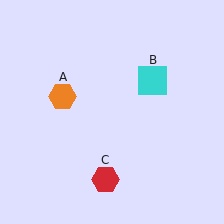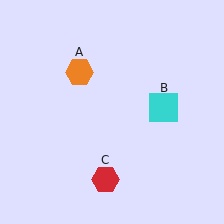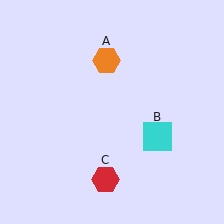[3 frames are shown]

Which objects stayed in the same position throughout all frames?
Red hexagon (object C) remained stationary.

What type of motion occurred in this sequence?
The orange hexagon (object A), cyan square (object B) rotated clockwise around the center of the scene.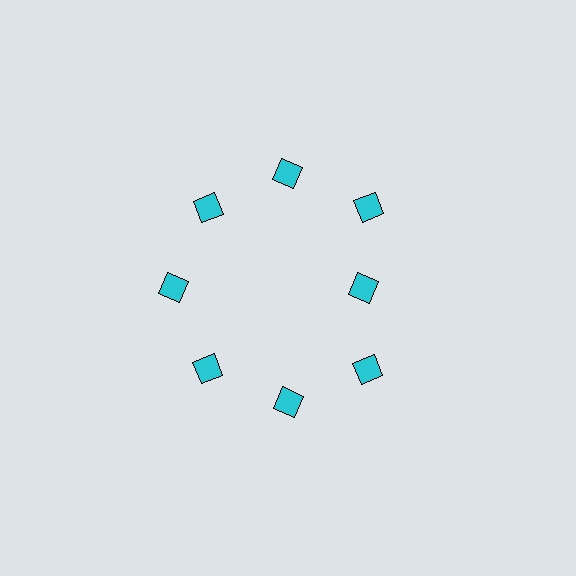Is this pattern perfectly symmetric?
No. The 8 cyan diamonds are arranged in a ring, but one element near the 3 o'clock position is pulled inward toward the center, breaking the 8-fold rotational symmetry.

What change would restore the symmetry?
The symmetry would be restored by moving it outward, back onto the ring so that all 8 diamonds sit at equal angles and equal distance from the center.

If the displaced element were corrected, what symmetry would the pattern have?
It would have 8-fold rotational symmetry — the pattern would map onto itself every 45 degrees.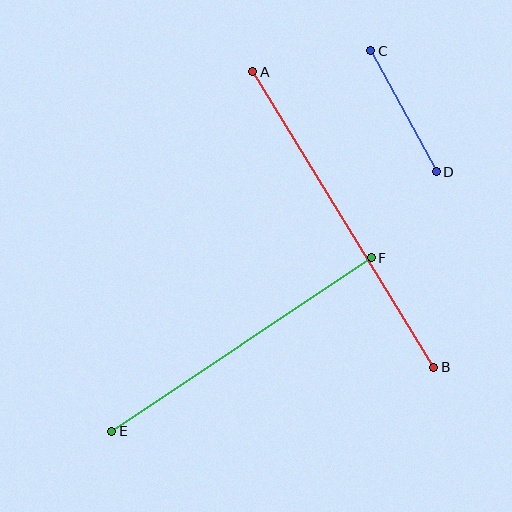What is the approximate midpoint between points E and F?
The midpoint is at approximately (242, 344) pixels.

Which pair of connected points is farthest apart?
Points A and B are farthest apart.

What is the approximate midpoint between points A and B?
The midpoint is at approximately (343, 220) pixels.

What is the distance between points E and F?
The distance is approximately 312 pixels.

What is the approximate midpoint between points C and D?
The midpoint is at approximately (404, 111) pixels.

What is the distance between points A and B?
The distance is approximately 347 pixels.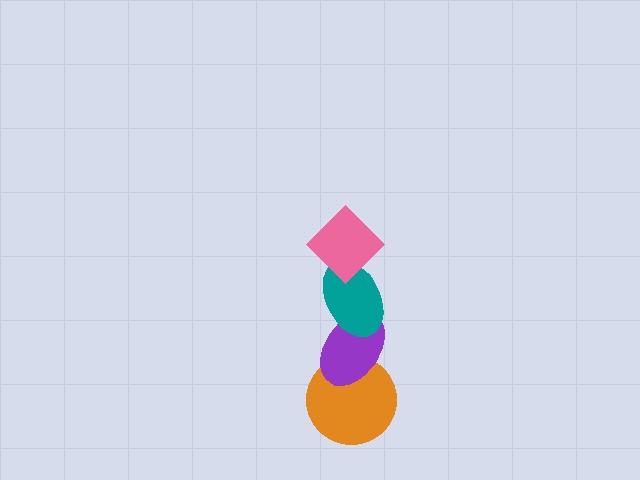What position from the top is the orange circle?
The orange circle is 4th from the top.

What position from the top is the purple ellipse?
The purple ellipse is 3rd from the top.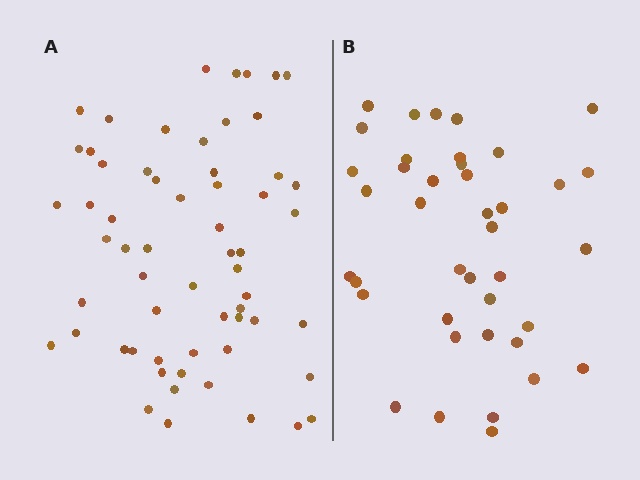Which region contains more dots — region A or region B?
Region A (the left region) has more dots.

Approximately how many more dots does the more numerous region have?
Region A has approximately 20 more dots than region B.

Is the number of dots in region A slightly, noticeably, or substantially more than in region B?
Region A has substantially more. The ratio is roughly 1.5 to 1.